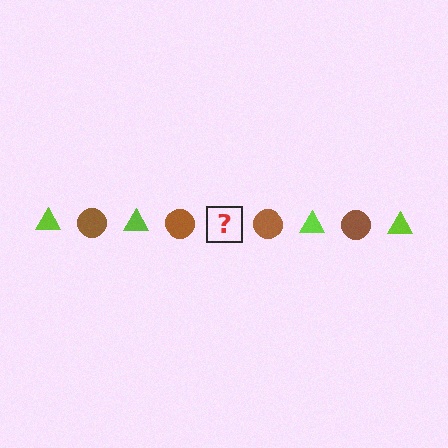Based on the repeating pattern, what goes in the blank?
The blank should be a lime triangle.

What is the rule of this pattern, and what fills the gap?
The rule is that the pattern alternates between lime triangle and brown circle. The gap should be filled with a lime triangle.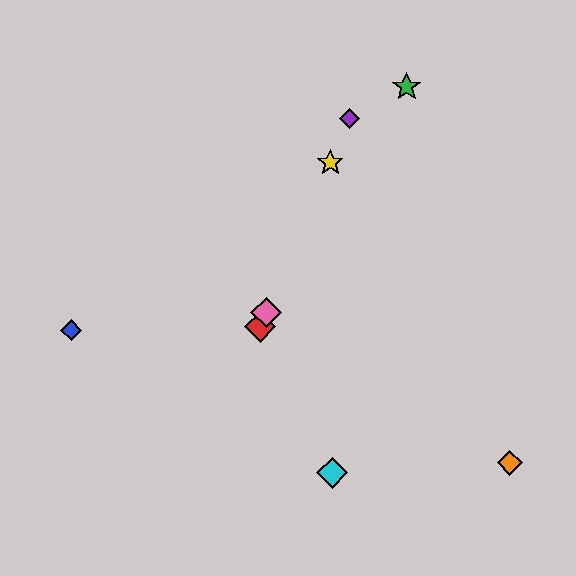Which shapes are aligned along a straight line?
The red diamond, the yellow star, the purple diamond, the pink diamond are aligned along a straight line.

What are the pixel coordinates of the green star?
The green star is at (407, 87).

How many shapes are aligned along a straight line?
4 shapes (the red diamond, the yellow star, the purple diamond, the pink diamond) are aligned along a straight line.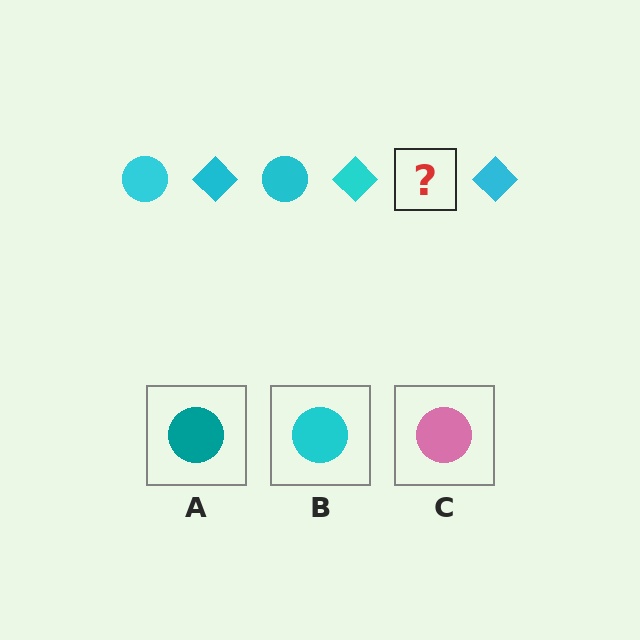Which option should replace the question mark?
Option B.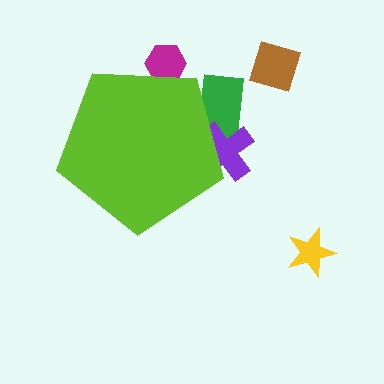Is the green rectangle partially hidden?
Yes, the green rectangle is partially hidden behind the lime pentagon.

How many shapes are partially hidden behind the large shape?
3 shapes are partially hidden.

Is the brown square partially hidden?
No, the brown square is fully visible.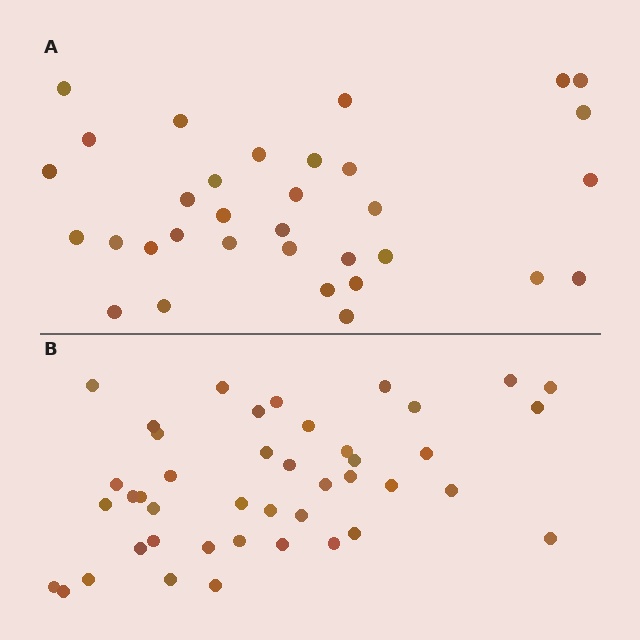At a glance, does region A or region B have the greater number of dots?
Region B (the bottom region) has more dots.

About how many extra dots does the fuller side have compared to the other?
Region B has roughly 10 or so more dots than region A.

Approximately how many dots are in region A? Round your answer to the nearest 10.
About 30 dots. (The exact count is 33, which rounds to 30.)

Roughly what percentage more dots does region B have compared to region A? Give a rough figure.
About 30% more.